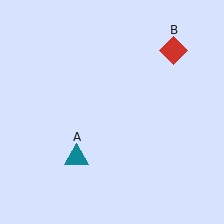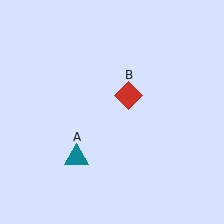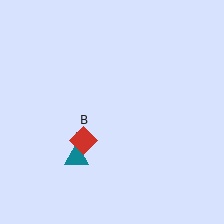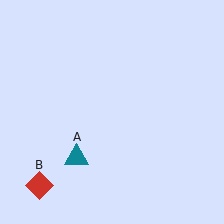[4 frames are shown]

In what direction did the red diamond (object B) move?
The red diamond (object B) moved down and to the left.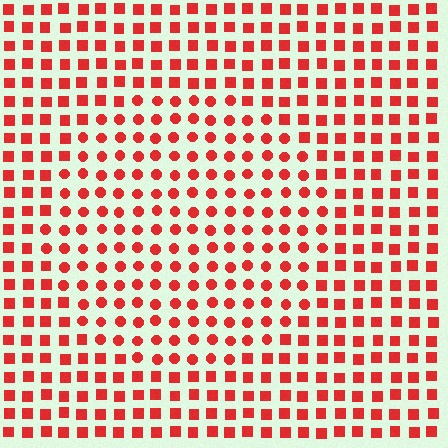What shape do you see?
I see a circle.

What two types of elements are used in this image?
The image uses circles inside the circle region and squares outside it.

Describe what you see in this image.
The image is filled with small red elements arranged in a uniform grid. A circle-shaped region contains circles, while the surrounding area contains squares. The boundary is defined purely by the change in element shape.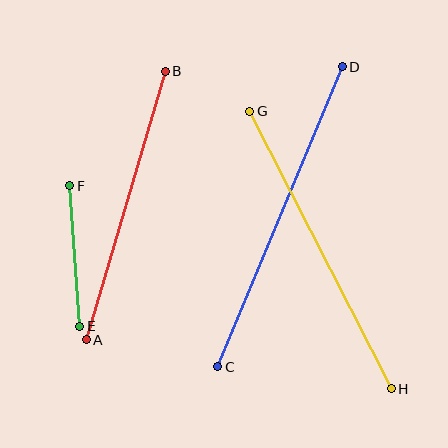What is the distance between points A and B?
The distance is approximately 280 pixels.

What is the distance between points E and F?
The distance is approximately 141 pixels.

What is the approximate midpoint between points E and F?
The midpoint is at approximately (75, 256) pixels.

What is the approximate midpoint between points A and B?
The midpoint is at approximately (126, 206) pixels.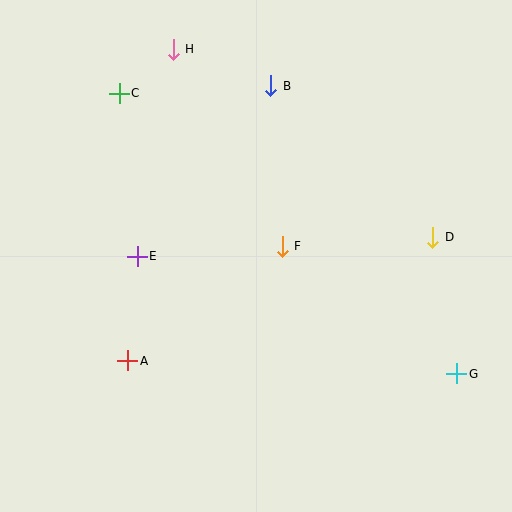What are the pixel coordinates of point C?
Point C is at (119, 93).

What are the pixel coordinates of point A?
Point A is at (128, 361).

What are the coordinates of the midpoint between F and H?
The midpoint between F and H is at (228, 148).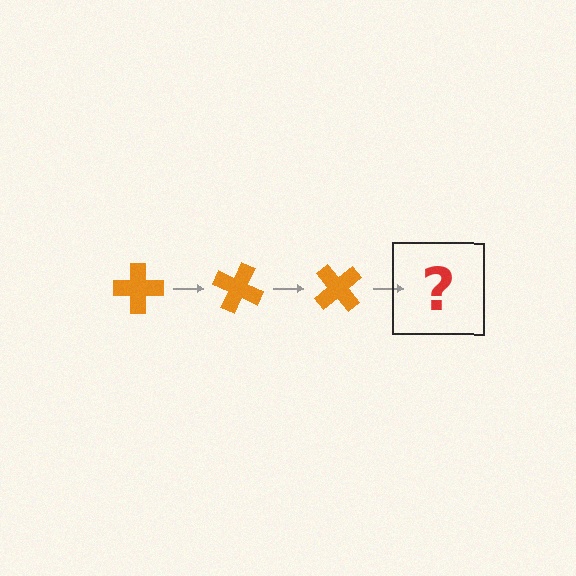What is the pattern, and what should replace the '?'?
The pattern is that the cross rotates 25 degrees each step. The '?' should be an orange cross rotated 75 degrees.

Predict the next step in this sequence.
The next step is an orange cross rotated 75 degrees.